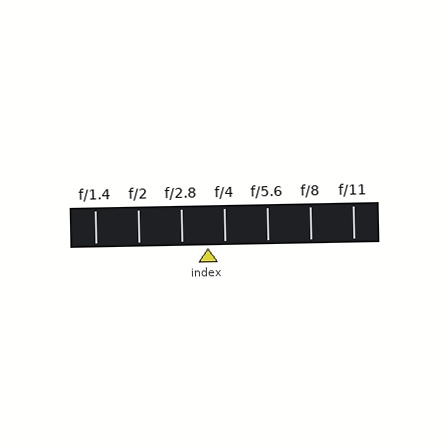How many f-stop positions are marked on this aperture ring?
There are 7 f-stop positions marked.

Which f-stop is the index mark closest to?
The index mark is closest to f/4.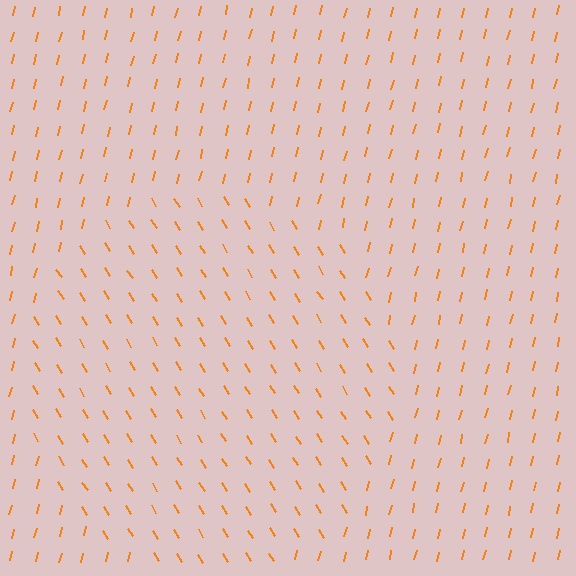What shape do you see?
I see a circle.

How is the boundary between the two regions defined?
The boundary is defined purely by a change in line orientation (approximately 45 degrees difference). All lines are the same color and thickness.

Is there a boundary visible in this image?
Yes, there is a texture boundary formed by a change in line orientation.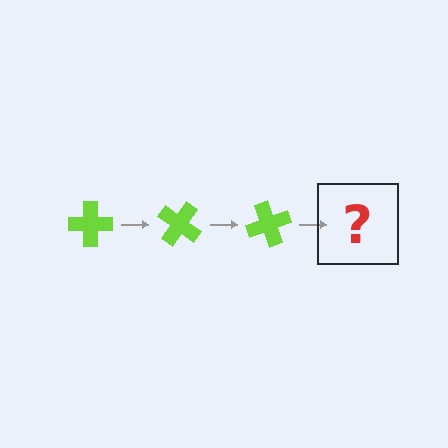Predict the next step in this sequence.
The next step is a lime cross rotated 105 degrees.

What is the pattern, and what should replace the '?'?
The pattern is that the cross rotates 35 degrees each step. The '?' should be a lime cross rotated 105 degrees.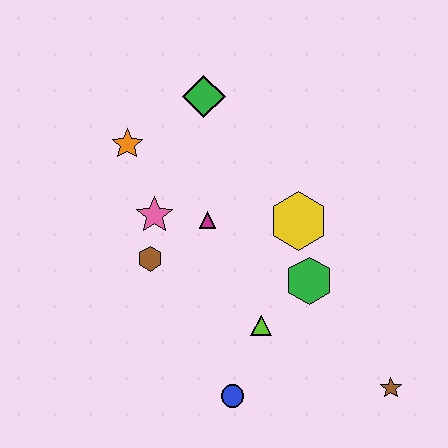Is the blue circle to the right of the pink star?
Yes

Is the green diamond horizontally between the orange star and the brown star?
Yes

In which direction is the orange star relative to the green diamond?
The orange star is to the left of the green diamond.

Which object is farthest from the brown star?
The orange star is farthest from the brown star.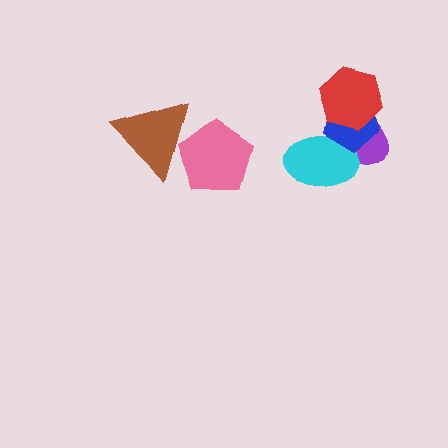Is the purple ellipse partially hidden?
Yes, it is partially covered by another shape.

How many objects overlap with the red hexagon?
2 objects overlap with the red hexagon.